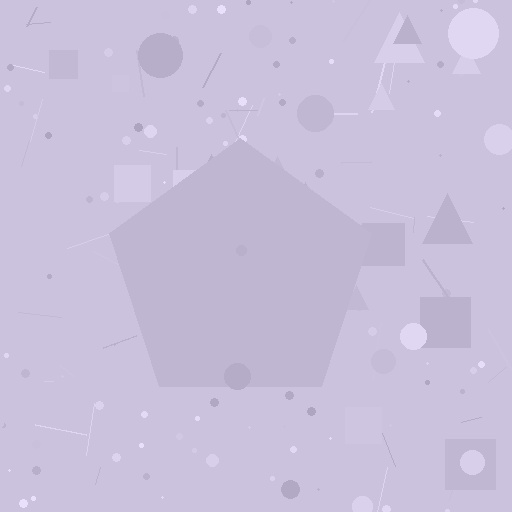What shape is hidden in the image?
A pentagon is hidden in the image.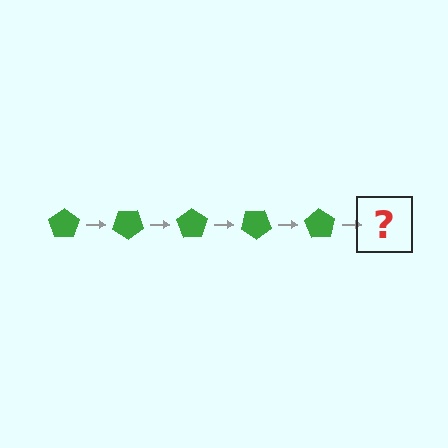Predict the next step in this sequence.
The next step is a green pentagon rotated 175 degrees.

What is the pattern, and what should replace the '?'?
The pattern is that the pentagon rotates 35 degrees each step. The '?' should be a green pentagon rotated 175 degrees.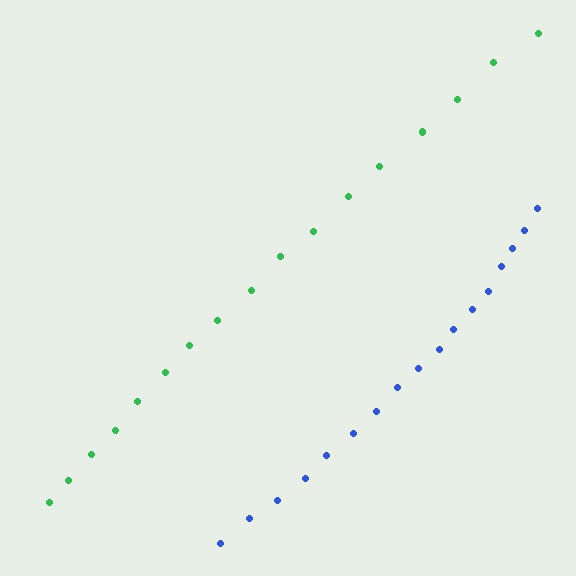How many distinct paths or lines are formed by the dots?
There are 2 distinct paths.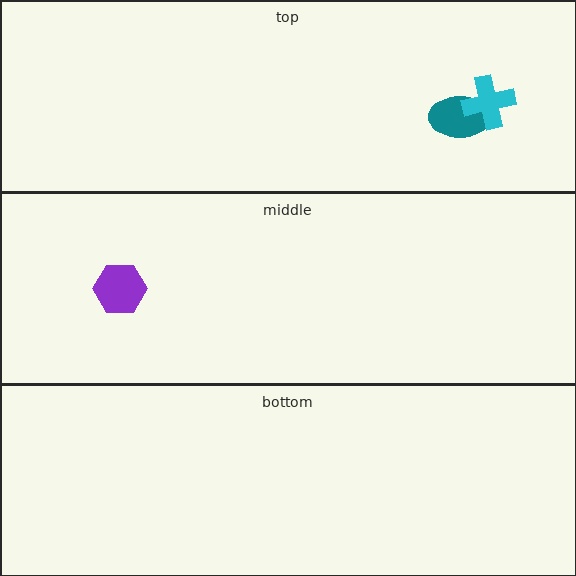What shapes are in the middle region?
The purple hexagon.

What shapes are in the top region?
The teal ellipse, the cyan cross.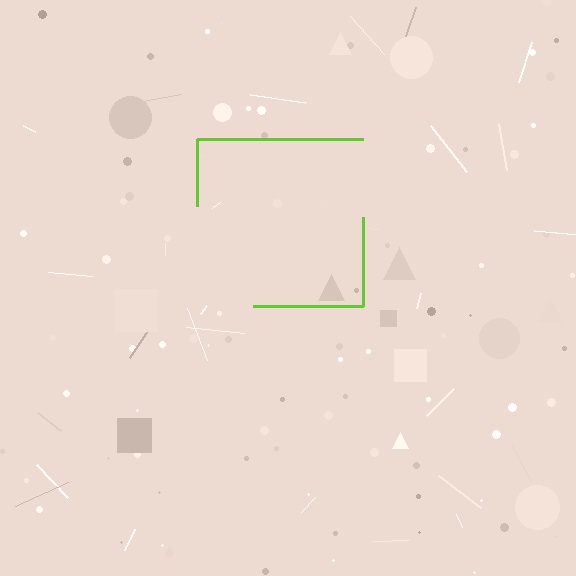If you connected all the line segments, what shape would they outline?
They would outline a square.